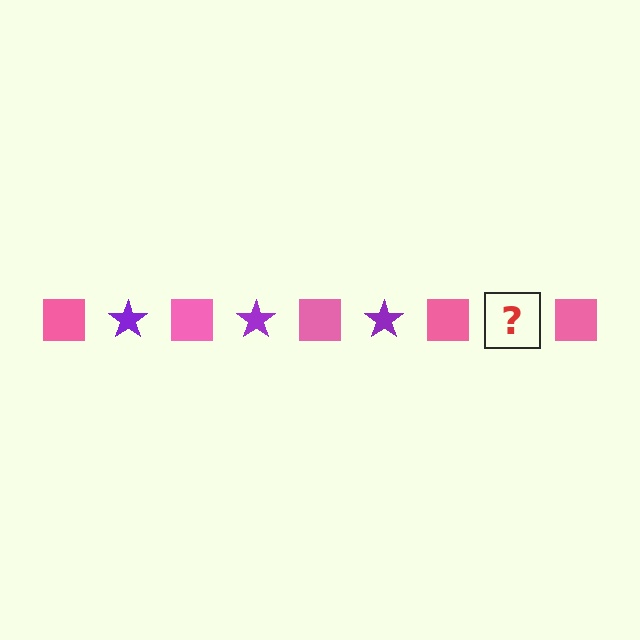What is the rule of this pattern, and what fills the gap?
The rule is that the pattern alternates between pink square and purple star. The gap should be filled with a purple star.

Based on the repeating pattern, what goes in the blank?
The blank should be a purple star.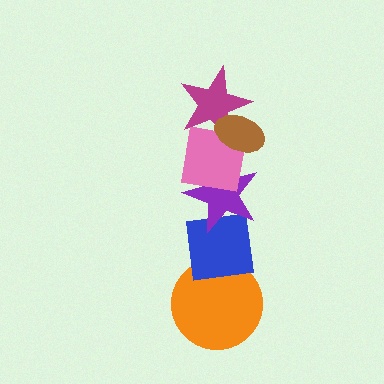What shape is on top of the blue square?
The purple star is on top of the blue square.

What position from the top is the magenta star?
The magenta star is 2nd from the top.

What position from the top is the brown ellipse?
The brown ellipse is 1st from the top.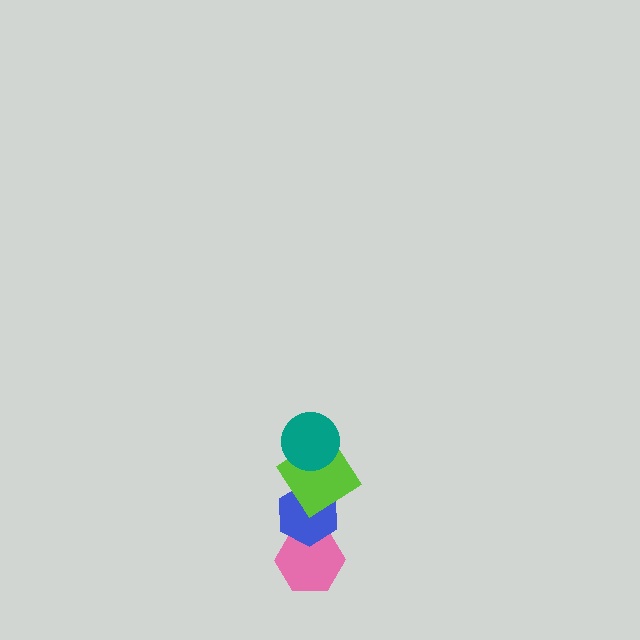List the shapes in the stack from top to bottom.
From top to bottom: the teal circle, the lime diamond, the blue hexagon, the pink hexagon.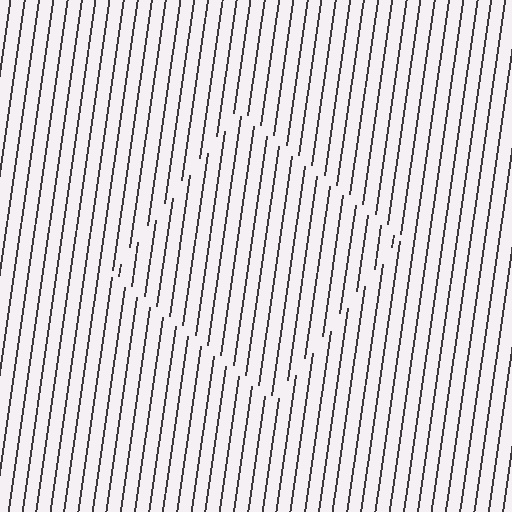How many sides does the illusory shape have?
4 sides — the line-ends trace a square.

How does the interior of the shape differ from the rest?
The interior of the shape contains the same grating, shifted by half a period — the contour is defined by the phase discontinuity where line-ends from the inner and outer gratings abut.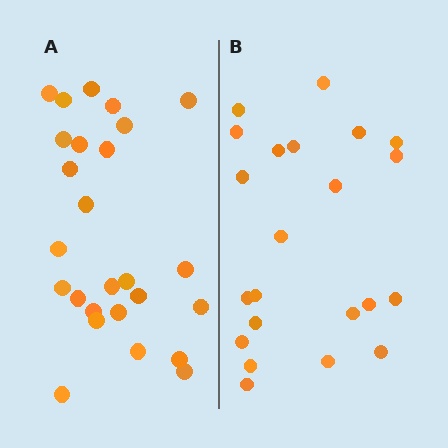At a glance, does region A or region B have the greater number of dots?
Region A (the left region) has more dots.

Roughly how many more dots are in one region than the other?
Region A has about 4 more dots than region B.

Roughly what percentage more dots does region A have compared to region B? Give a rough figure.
About 20% more.